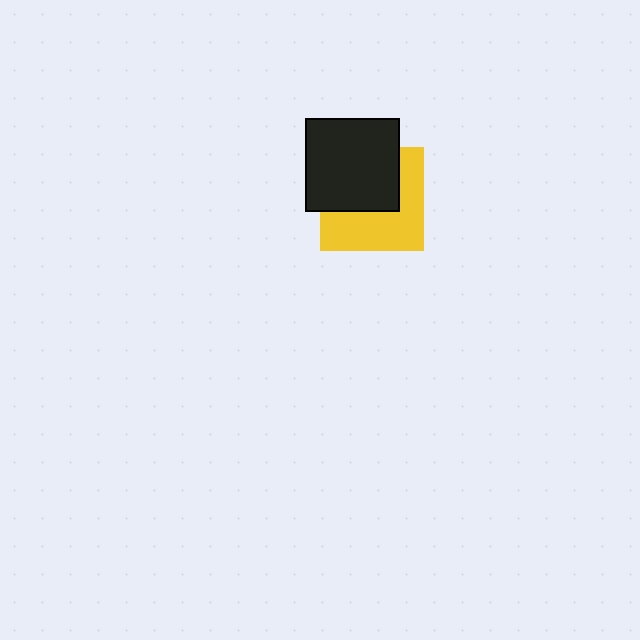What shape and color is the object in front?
The object in front is a black square.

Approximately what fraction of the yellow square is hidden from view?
Roughly 47% of the yellow square is hidden behind the black square.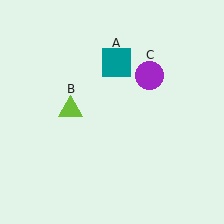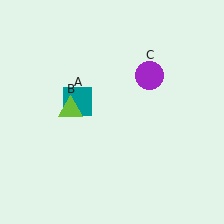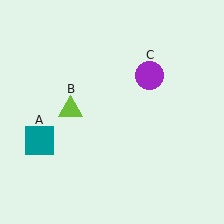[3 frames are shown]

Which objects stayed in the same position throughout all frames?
Lime triangle (object B) and purple circle (object C) remained stationary.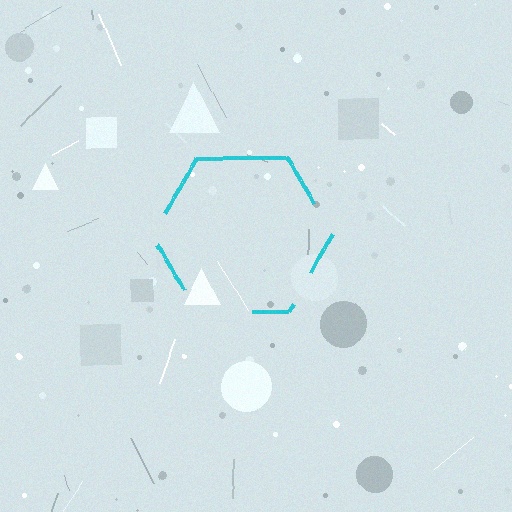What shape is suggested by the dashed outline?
The dashed outline suggests a hexagon.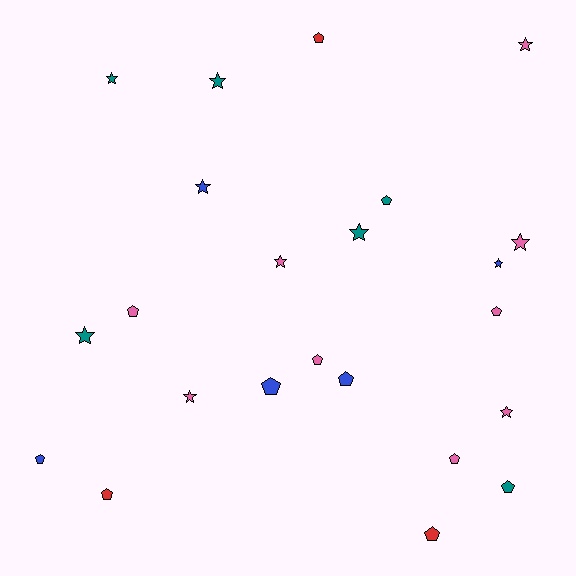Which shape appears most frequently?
Pentagon, with 12 objects.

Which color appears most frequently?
Pink, with 9 objects.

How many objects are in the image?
There are 23 objects.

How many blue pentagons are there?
There are 3 blue pentagons.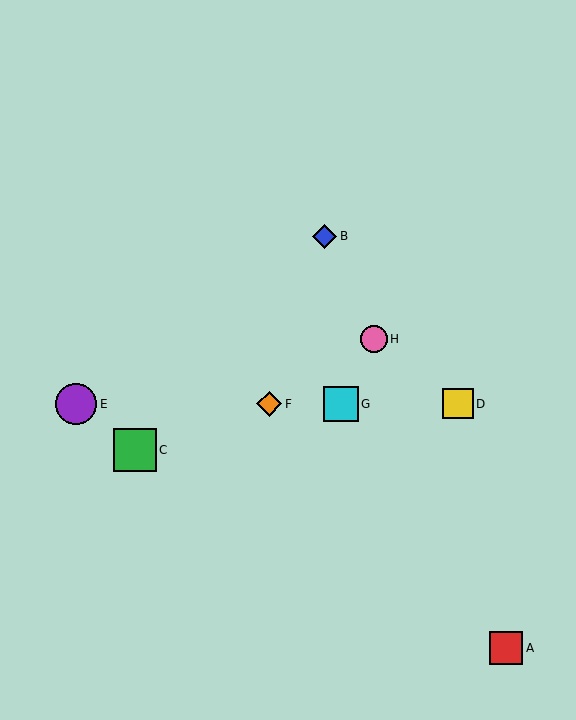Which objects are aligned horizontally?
Objects D, E, F, G are aligned horizontally.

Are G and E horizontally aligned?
Yes, both are at y≈404.